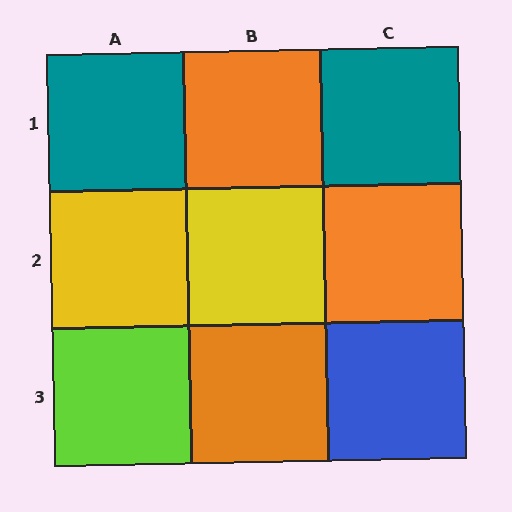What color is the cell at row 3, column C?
Blue.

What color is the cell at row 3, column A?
Lime.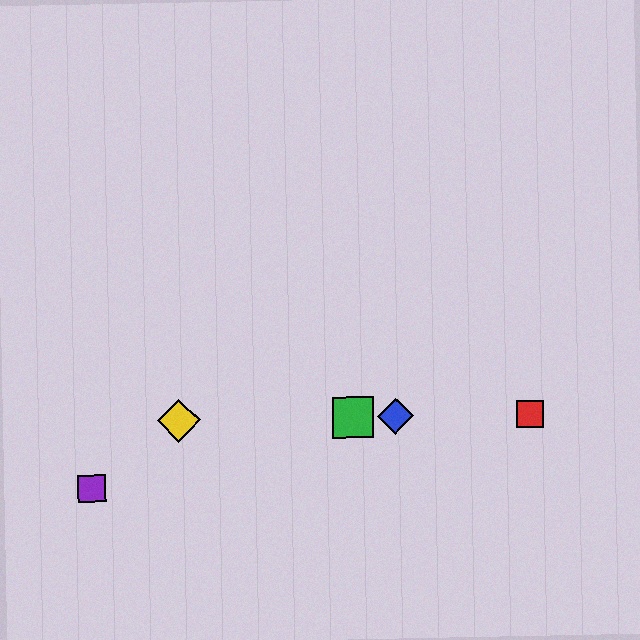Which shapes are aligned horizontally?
The red square, the blue diamond, the green square, the yellow diamond are aligned horizontally.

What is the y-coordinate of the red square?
The red square is at y≈414.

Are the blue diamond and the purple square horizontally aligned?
No, the blue diamond is at y≈416 and the purple square is at y≈489.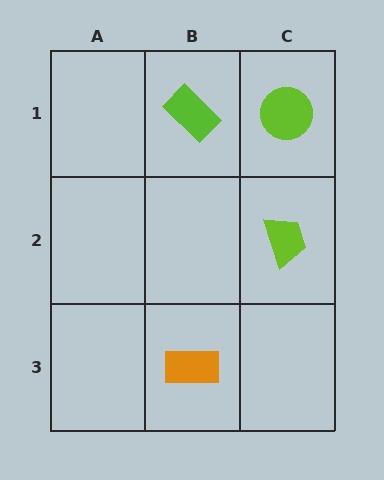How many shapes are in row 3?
1 shape.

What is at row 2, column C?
A lime trapezoid.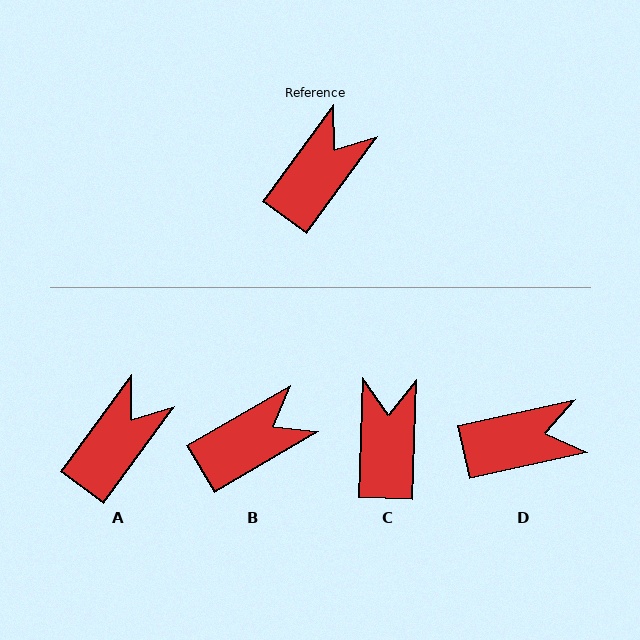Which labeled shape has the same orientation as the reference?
A.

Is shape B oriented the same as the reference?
No, it is off by about 24 degrees.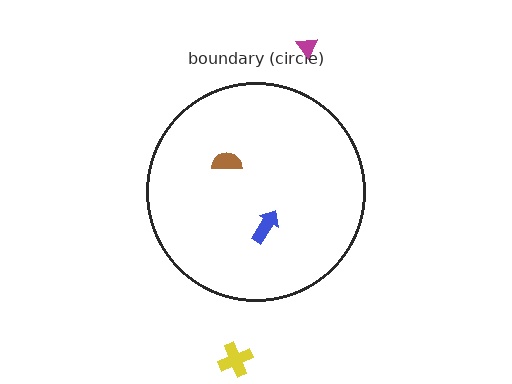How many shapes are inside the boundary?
2 inside, 2 outside.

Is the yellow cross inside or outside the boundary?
Outside.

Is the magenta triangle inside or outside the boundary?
Outside.